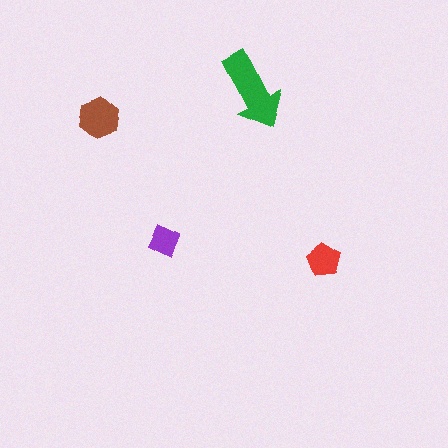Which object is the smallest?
The purple diamond.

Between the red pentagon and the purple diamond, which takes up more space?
The red pentagon.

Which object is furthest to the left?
The brown hexagon is leftmost.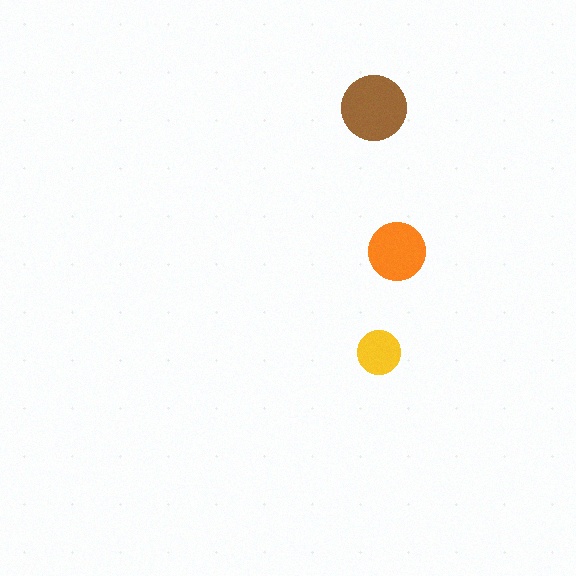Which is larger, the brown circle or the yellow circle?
The brown one.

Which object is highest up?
The brown circle is topmost.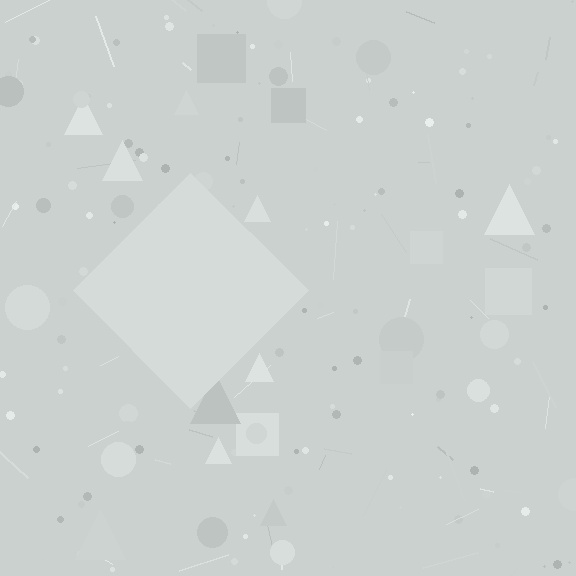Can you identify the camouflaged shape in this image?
The camouflaged shape is a diamond.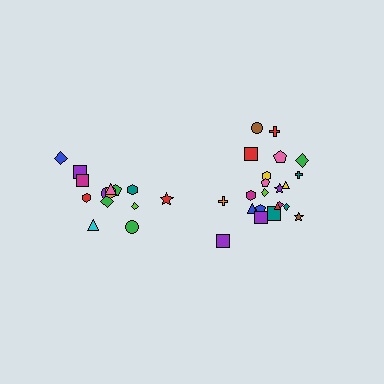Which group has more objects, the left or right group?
The right group.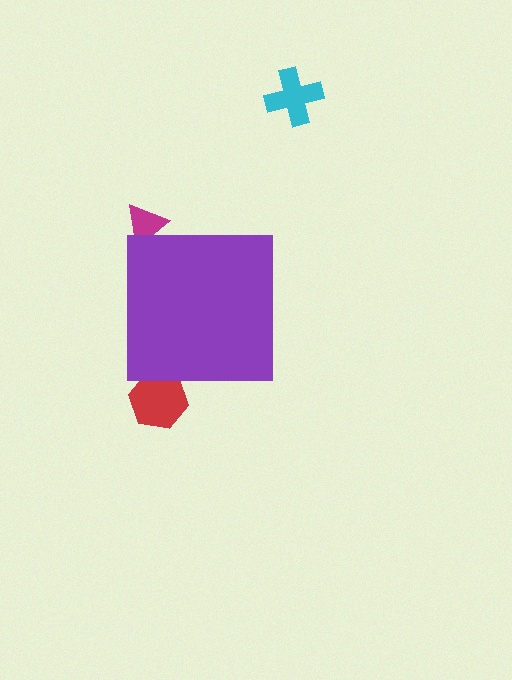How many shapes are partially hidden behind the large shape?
2 shapes are partially hidden.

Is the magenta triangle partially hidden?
Yes, the magenta triangle is partially hidden behind the purple square.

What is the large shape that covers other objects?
A purple square.